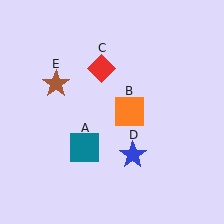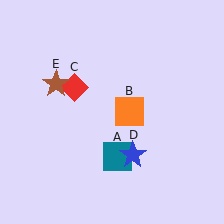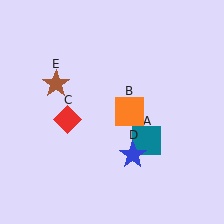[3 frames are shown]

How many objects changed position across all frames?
2 objects changed position: teal square (object A), red diamond (object C).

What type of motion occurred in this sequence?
The teal square (object A), red diamond (object C) rotated counterclockwise around the center of the scene.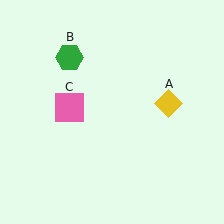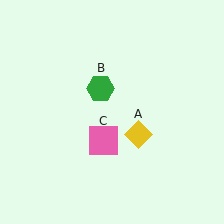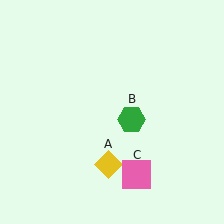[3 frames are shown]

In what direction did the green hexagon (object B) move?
The green hexagon (object B) moved down and to the right.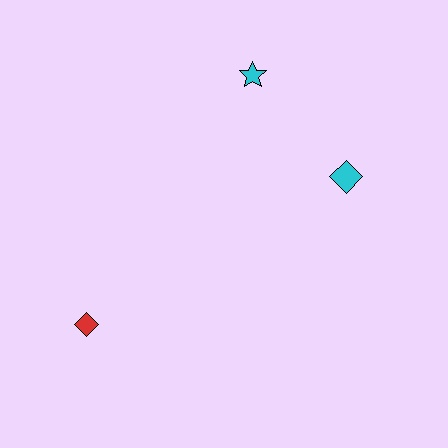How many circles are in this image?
There are no circles.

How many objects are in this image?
There are 3 objects.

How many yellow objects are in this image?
There are no yellow objects.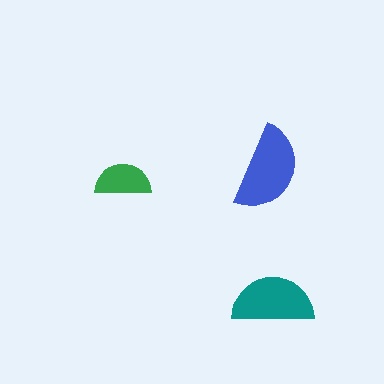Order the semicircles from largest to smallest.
the blue one, the teal one, the green one.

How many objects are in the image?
There are 3 objects in the image.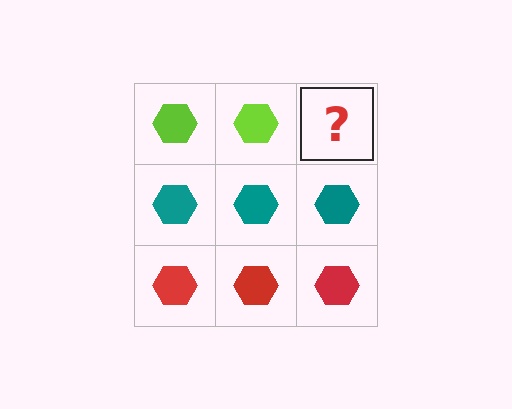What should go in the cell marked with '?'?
The missing cell should contain a lime hexagon.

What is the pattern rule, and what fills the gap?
The rule is that each row has a consistent color. The gap should be filled with a lime hexagon.